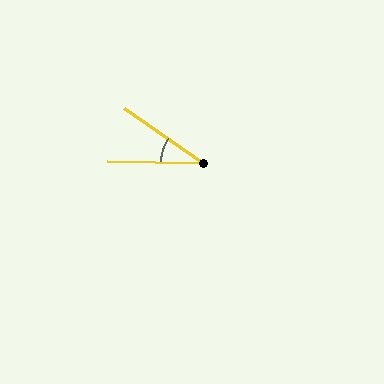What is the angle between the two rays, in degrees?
Approximately 34 degrees.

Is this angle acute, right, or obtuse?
It is acute.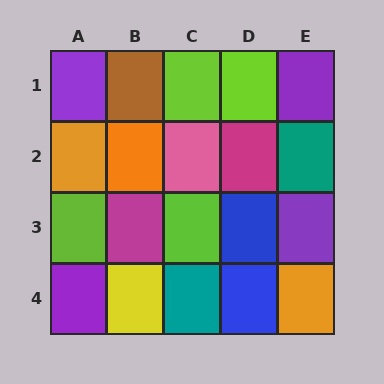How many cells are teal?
2 cells are teal.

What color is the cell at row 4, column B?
Yellow.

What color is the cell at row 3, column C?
Lime.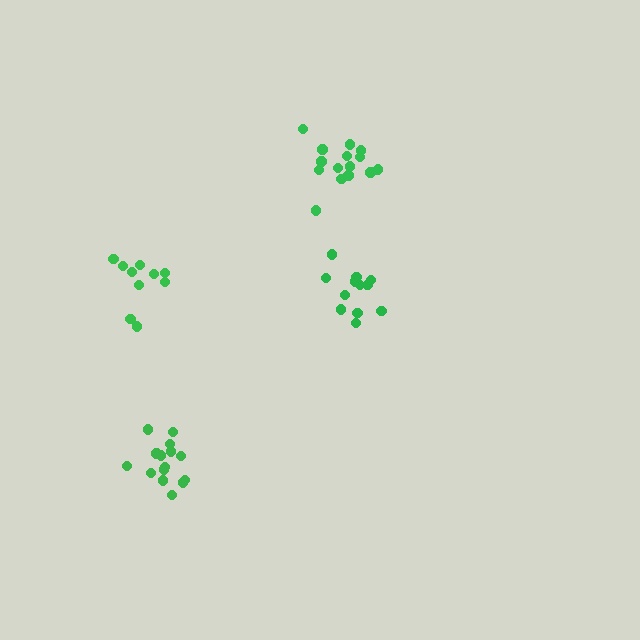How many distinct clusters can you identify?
There are 4 distinct clusters.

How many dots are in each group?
Group 1: 15 dots, Group 2: 13 dots, Group 3: 10 dots, Group 4: 15 dots (53 total).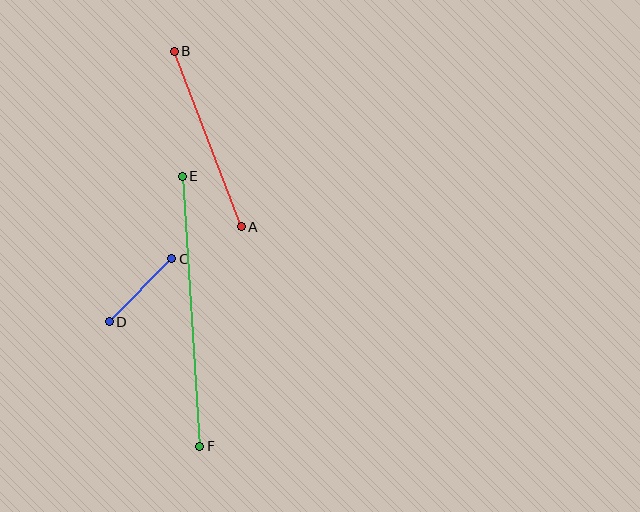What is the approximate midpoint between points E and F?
The midpoint is at approximately (191, 311) pixels.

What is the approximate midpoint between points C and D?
The midpoint is at approximately (141, 290) pixels.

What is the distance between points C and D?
The distance is approximately 89 pixels.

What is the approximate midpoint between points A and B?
The midpoint is at approximately (208, 139) pixels.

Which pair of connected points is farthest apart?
Points E and F are farthest apart.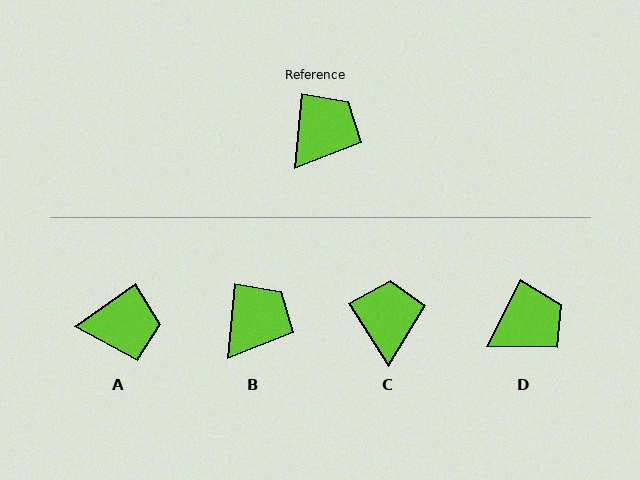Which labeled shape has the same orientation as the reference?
B.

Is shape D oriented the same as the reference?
No, it is off by about 22 degrees.